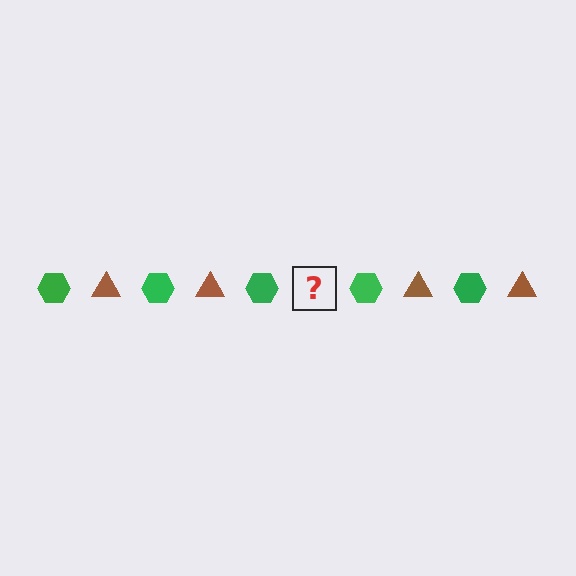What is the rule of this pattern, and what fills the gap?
The rule is that the pattern alternates between green hexagon and brown triangle. The gap should be filled with a brown triangle.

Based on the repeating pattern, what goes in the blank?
The blank should be a brown triangle.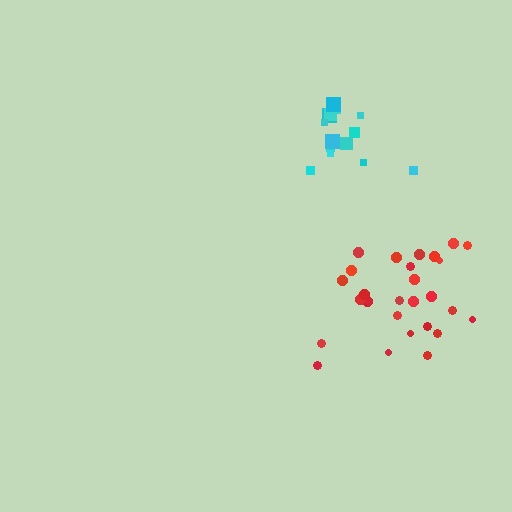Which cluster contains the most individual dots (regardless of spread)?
Red (28).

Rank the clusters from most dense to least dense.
cyan, red.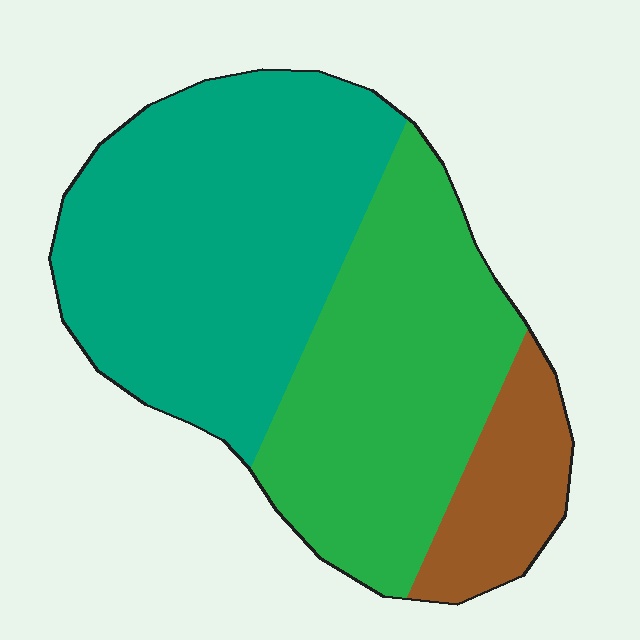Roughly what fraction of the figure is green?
Green covers 38% of the figure.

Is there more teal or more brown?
Teal.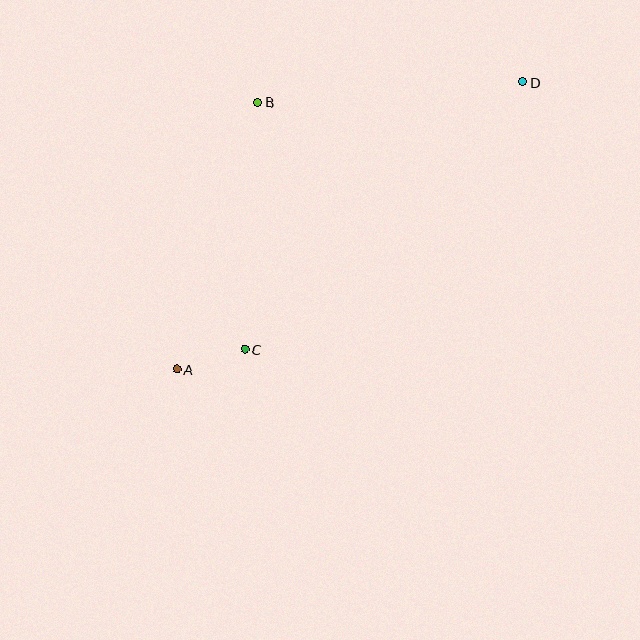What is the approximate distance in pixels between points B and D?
The distance between B and D is approximately 266 pixels.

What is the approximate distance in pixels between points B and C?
The distance between B and C is approximately 248 pixels.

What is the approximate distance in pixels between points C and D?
The distance between C and D is approximately 386 pixels.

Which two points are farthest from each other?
Points A and D are farthest from each other.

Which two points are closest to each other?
Points A and C are closest to each other.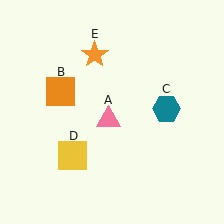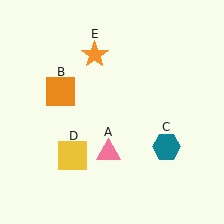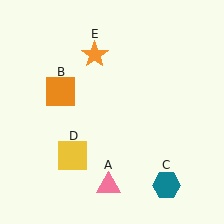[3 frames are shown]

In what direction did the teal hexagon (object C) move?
The teal hexagon (object C) moved down.